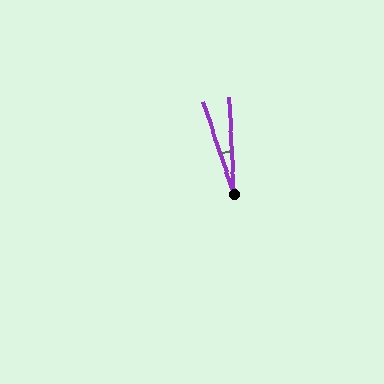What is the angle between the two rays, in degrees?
Approximately 16 degrees.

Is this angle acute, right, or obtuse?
It is acute.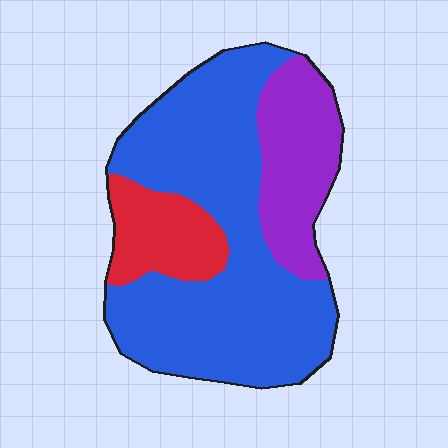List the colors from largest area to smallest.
From largest to smallest: blue, purple, red.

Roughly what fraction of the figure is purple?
Purple takes up about one fifth (1/5) of the figure.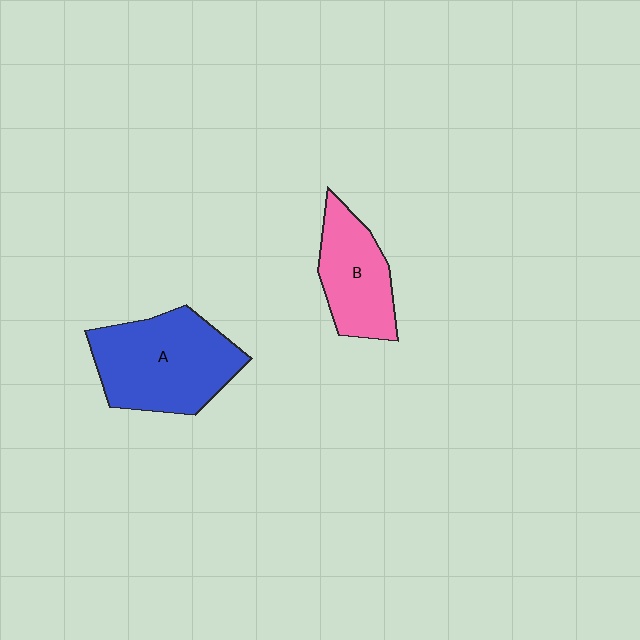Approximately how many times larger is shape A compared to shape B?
Approximately 1.5 times.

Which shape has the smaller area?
Shape B (pink).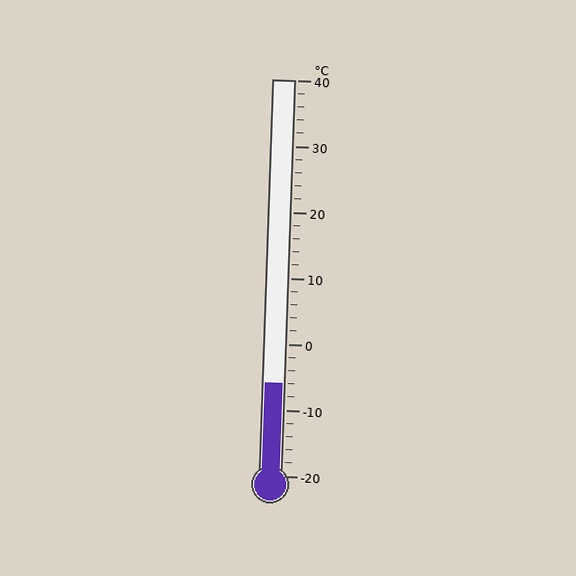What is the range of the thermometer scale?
The thermometer scale ranges from -20°C to 40°C.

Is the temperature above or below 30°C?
The temperature is below 30°C.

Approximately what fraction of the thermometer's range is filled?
The thermometer is filled to approximately 25% of its range.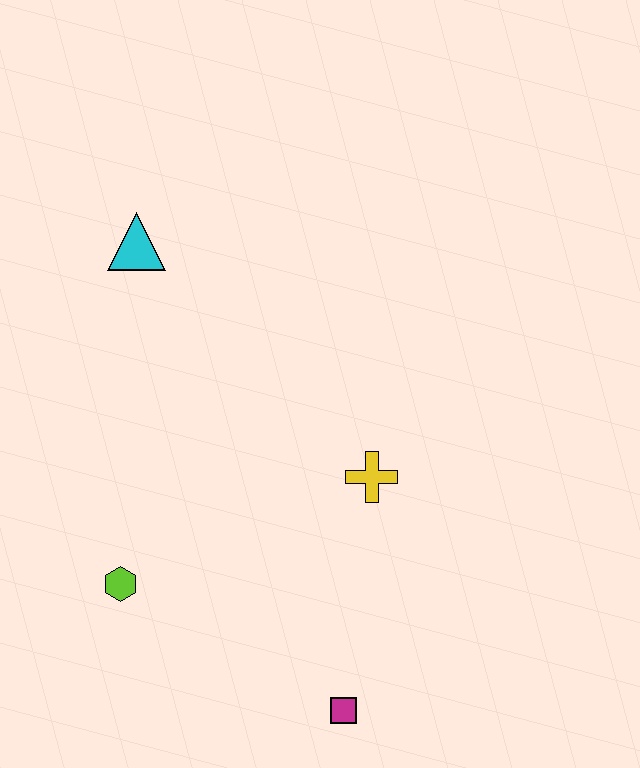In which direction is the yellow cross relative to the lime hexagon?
The yellow cross is to the right of the lime hexagon.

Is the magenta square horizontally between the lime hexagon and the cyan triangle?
No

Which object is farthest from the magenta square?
The cyan triangle is farthest from the magenta square.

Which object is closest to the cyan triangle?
The yellow cross is closest to the cyan triangle.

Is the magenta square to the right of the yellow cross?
No